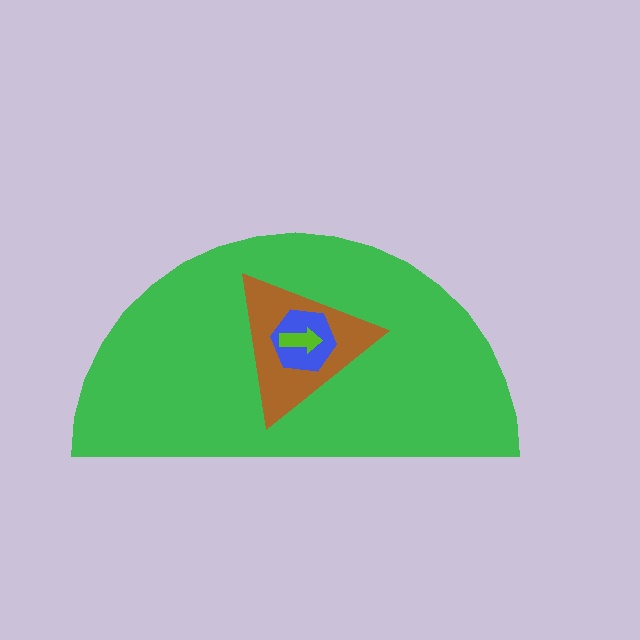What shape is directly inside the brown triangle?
The blue hexagon.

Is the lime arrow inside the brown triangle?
Yes.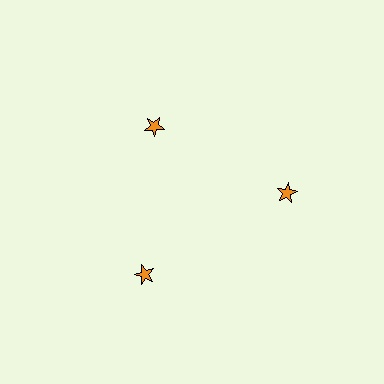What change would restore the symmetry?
The symmetry would be restored by moving it outward, back onto the ring so that all 3 stars sit at equal angles and equal distance from the center.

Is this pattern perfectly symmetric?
No. The 3 orange stars are arranged in a ring, but one element near the 11 o'clock position is pulled inward toward the center, breaking the 3-fold rotational symmetry.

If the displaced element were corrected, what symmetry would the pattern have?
It would have 3-fold rotational symmetry — the pattern would map onto itself every 120 degrees.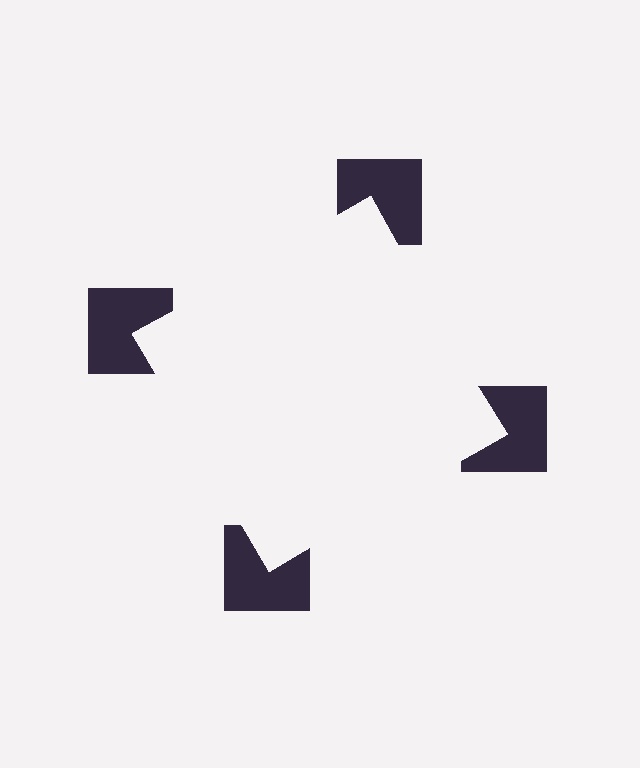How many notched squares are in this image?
There are 4 — one at each vertex of the illusory square.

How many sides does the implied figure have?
4 sides.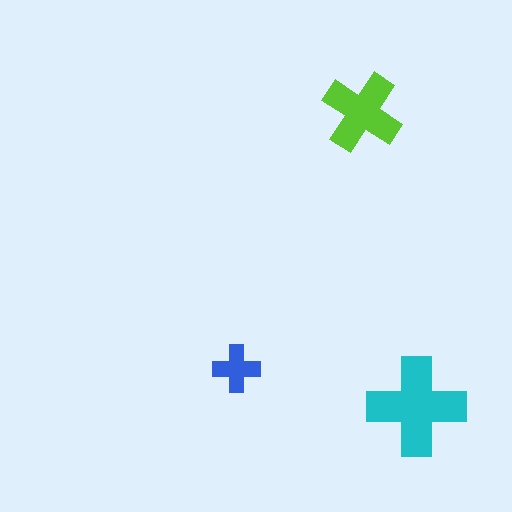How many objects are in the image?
There are 3 objects in the image.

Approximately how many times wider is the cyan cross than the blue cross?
About 2 times wider.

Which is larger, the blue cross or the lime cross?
The lime one.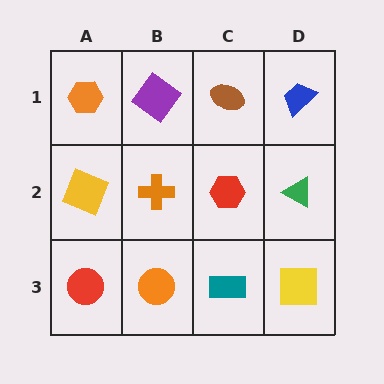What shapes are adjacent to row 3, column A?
A yellow square (row 2, column A), an orange circle (row 3, column B).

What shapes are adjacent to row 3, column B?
An orange cross (row 2, column B), a red circle (row 3, column A), a teal rectangle (row 3, column C).